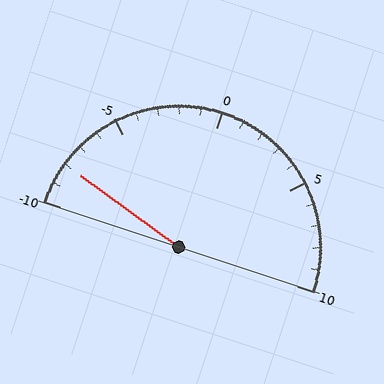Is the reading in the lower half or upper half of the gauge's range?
The reading is in the lower half of the range (-10 to 10).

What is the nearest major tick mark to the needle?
The nearest major tick mark is -10.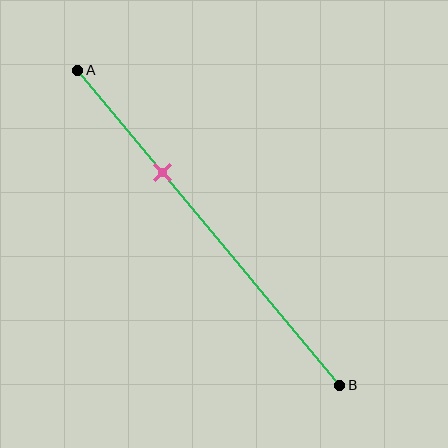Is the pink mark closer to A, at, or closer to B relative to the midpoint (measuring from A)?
The pink mark is closer to point A than the midpoint of segment AB.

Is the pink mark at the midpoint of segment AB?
No, the mark is at about 30% from A, not at the 50% midpoint.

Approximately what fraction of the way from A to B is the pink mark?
The pink mark is approximately 30% of the way from A to B.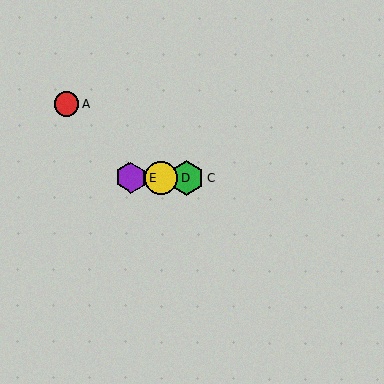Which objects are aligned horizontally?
Objects B, C, D, E are aligned horizontally.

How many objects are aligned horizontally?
4 objects (B, C, D, E) are aligned horizontally.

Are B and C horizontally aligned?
Yes, both are at y≈178.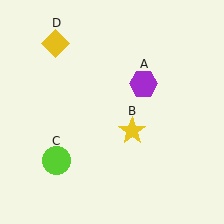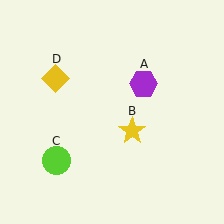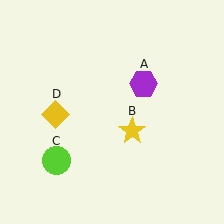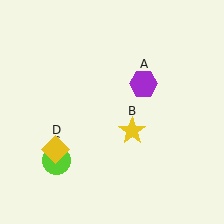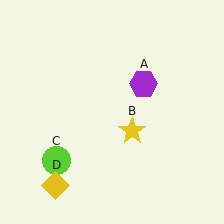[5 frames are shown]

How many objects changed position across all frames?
1 object changed position: yellow diamond (object D).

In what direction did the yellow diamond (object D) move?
The yellow diamond (object D) moved down.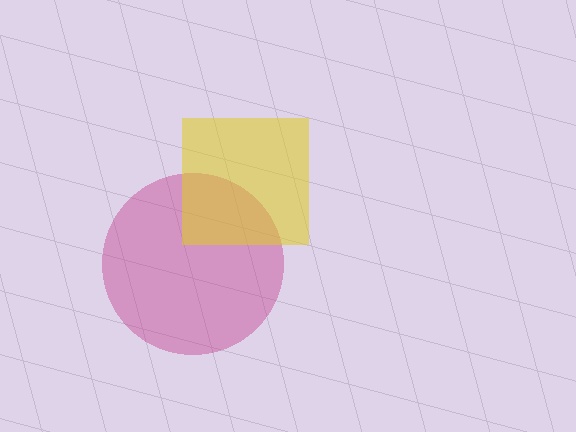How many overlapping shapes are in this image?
There are 2 overlapping shapes in the image.